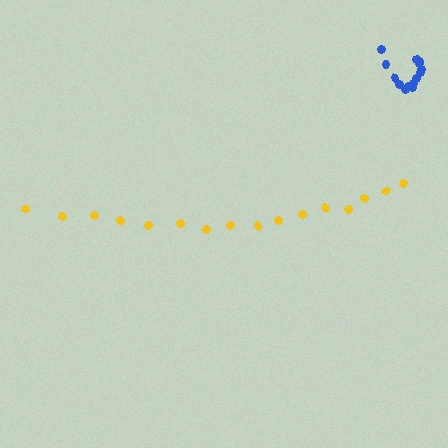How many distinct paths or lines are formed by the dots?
There are 2 distinct paths.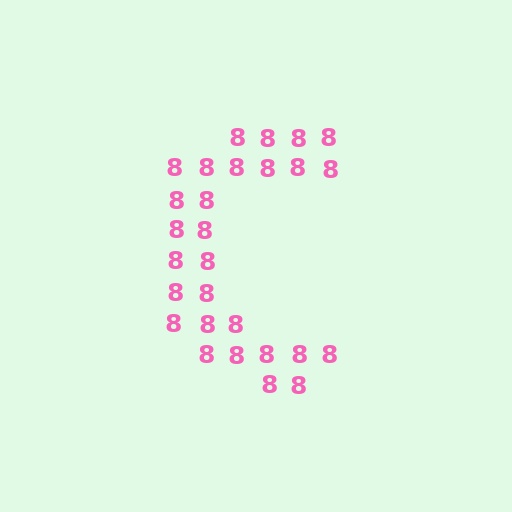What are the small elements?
The small elements are digit 8's.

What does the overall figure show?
The overall figure shows the letter C.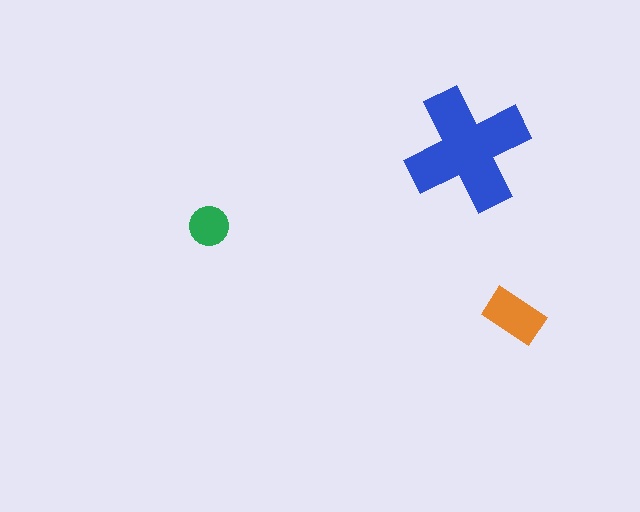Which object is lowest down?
The orange rectangle is bottommost.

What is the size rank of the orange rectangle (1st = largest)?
2nd.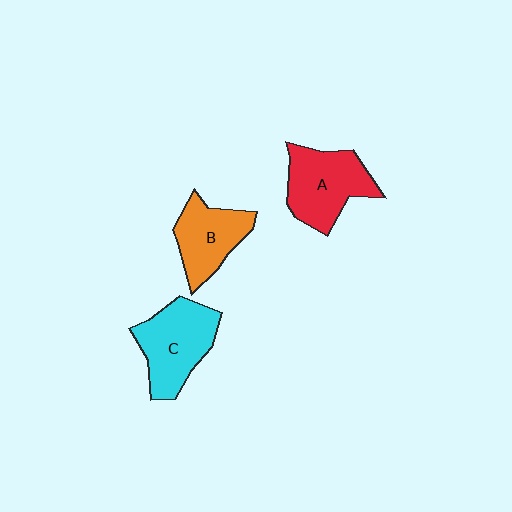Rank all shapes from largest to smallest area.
From largest to smallest: C (cyan), A (red), B (orange).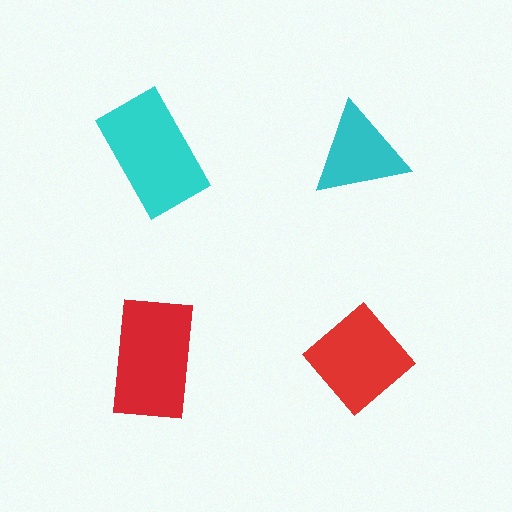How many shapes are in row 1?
2 shapes.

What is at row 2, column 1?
A red rectangle.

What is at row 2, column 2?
A red diamond.